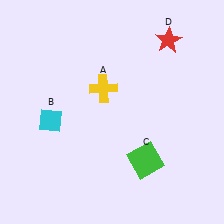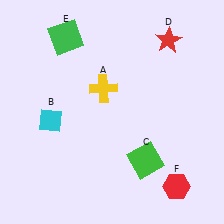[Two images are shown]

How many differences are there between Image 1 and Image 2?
There are 2 differences between the two images.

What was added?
A green square (E), a red hexagon (F) were added in Image 2.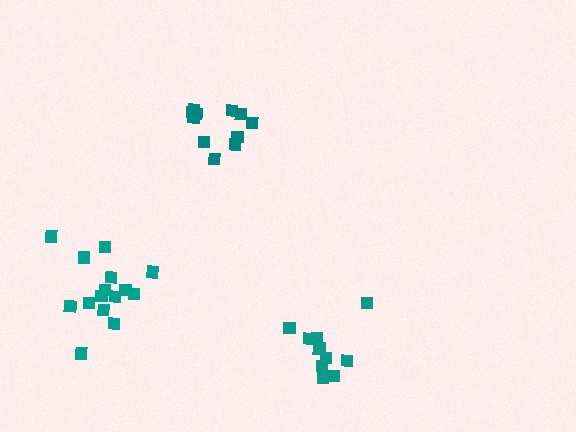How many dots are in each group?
Group 1: 11 dots, Group 2: 10 dots, Group 3: 15 dots (36 total).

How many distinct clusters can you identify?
There are 3 distinct clusters.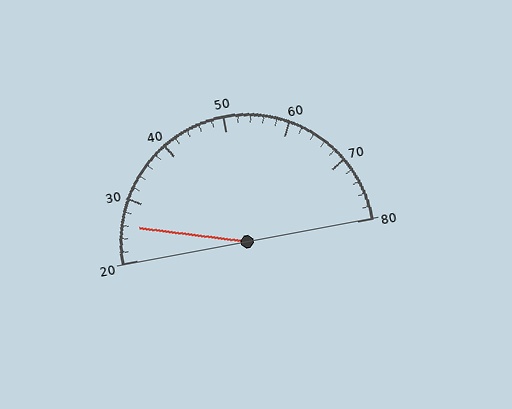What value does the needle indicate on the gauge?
The needle indicates approximately 26.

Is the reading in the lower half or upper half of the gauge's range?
The reading is in the lower half of the range (20 to 80).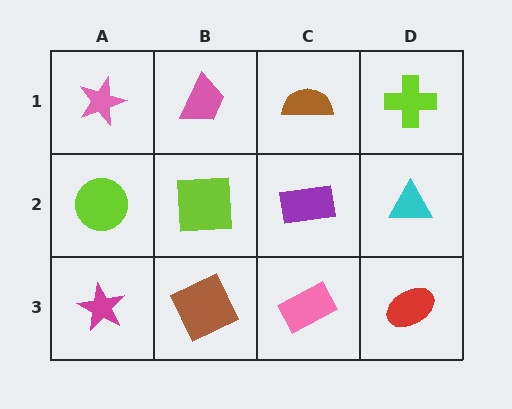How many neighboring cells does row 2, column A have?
3.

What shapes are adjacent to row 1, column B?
A lime square (row 2, column B), a pink star (row 1, column A), a brown semicircle (row 1, column C).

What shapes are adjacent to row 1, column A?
A lime circle (row 2, column A), a pink trapezoid (row 1, column B).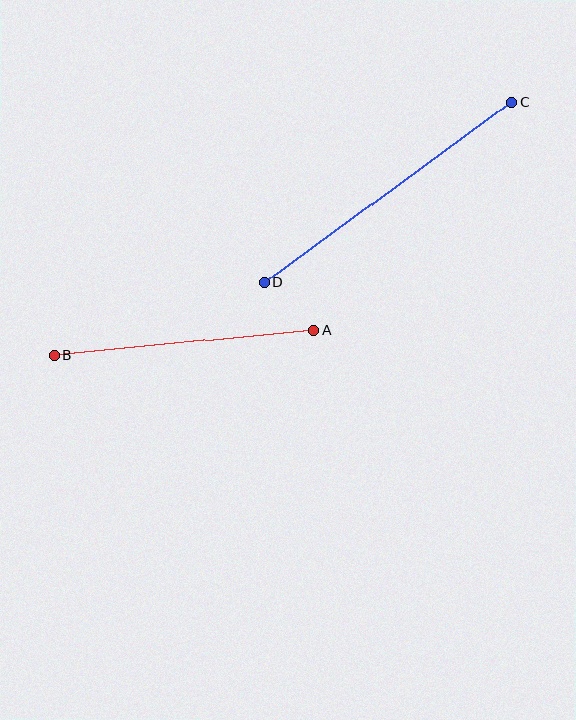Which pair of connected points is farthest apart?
Points C and D are farthest apart.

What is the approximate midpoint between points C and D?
The midpoint is at approximately (388, 192) pixels.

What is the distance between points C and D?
The distance is approximately 305 pixels.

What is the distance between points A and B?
The distance is approximately 261 pixels.